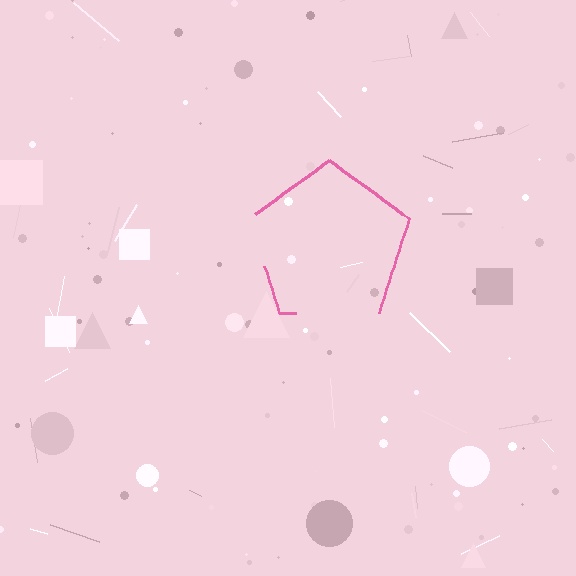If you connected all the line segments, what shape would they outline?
They would outline a pentagon.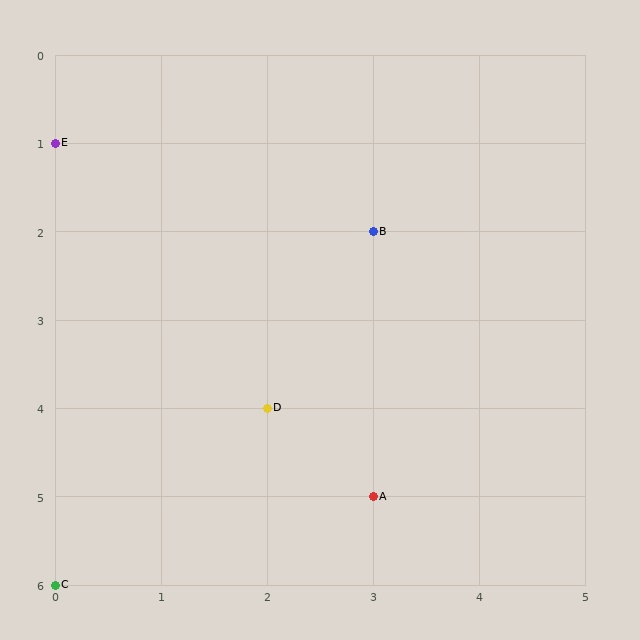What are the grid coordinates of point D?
Point D is at grid coordinates (2, 4).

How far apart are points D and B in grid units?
Points D and B are 1 column and 2 rows apart (about 2.2 grid units diagonally).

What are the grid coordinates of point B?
Point B is at grid coordinates (3, 2).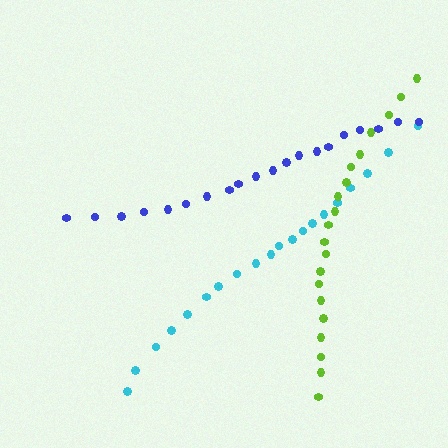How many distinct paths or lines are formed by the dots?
There are 3 distinct paths.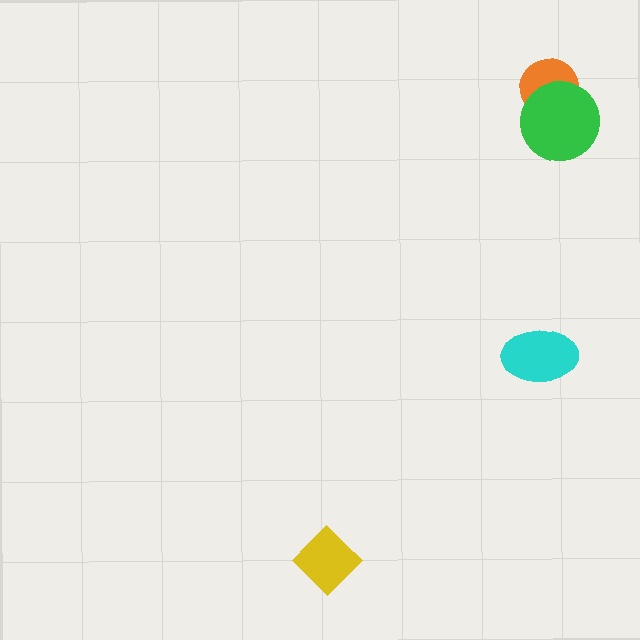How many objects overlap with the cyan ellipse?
0 objects overlap with the cyan ellipse.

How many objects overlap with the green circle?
1 object overlaps with the green circle.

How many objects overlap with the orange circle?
1 object overlaps with the orange circle.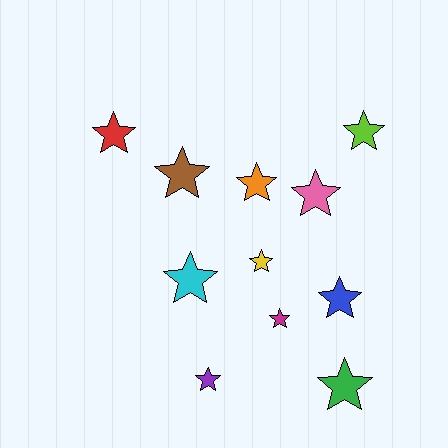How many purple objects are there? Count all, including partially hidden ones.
There is 1 purple object.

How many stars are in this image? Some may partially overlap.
There are 11 stars.